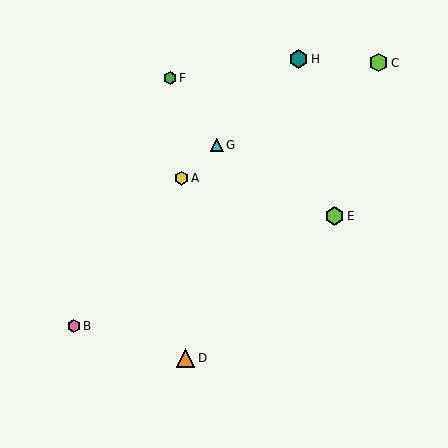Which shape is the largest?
The lime hexagon (labeled E) is the largest.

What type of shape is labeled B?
Shape B is a pink hexagon.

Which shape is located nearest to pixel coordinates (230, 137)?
The cyan triangle (labeled G) at (217, 145) is nearest to that location.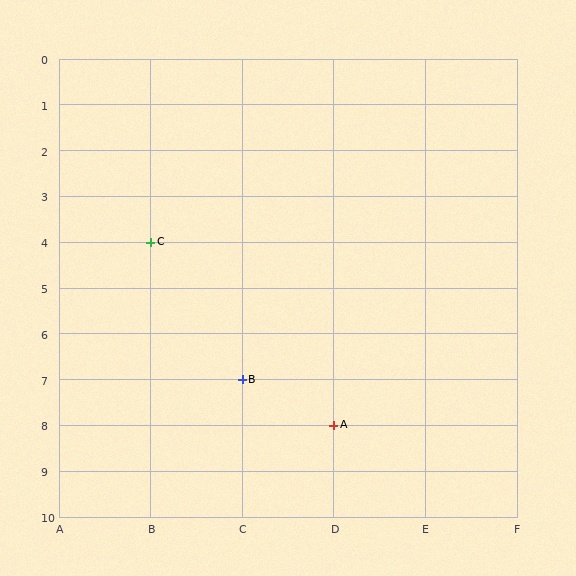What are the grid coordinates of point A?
Point A is at grid coordinates (D, 8).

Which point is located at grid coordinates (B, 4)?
Point C is at (B, 4).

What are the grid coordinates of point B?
Point B is at grid coordinates (C, 7).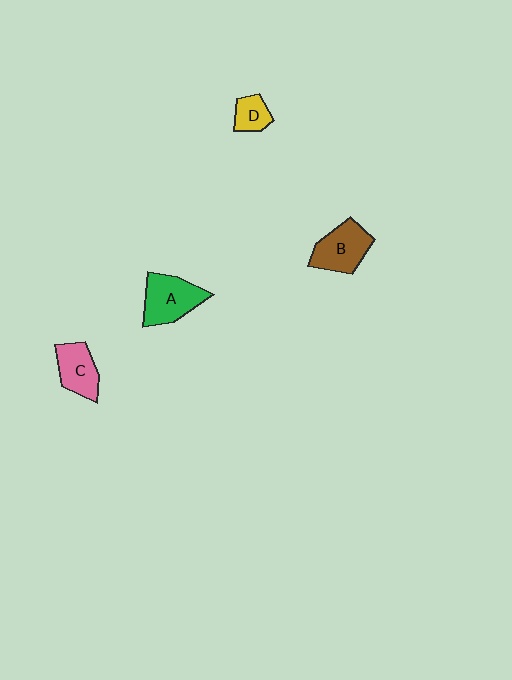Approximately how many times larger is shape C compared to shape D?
Approximately 1.6 times.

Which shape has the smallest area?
Shape D (yellow).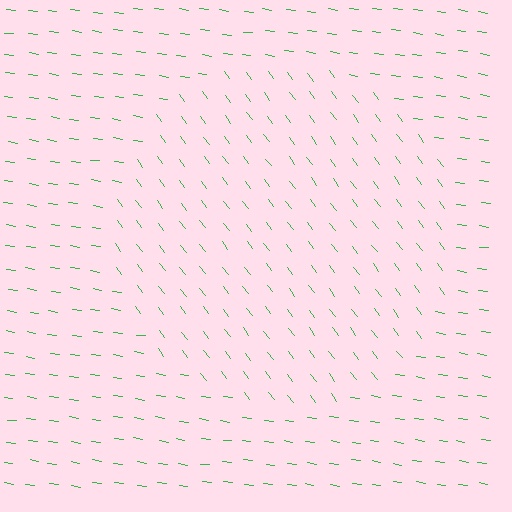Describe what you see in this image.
The image is filled with small green line segments. A circle region in the image has lines oriented differently from the surrounding lines, creating a visible texture boundary.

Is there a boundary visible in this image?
Yes, there is a texture boundary formed by a change in line orientation.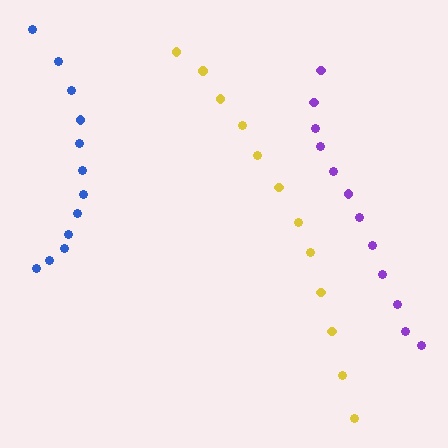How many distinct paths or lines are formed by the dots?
There are 3 distinct paths.